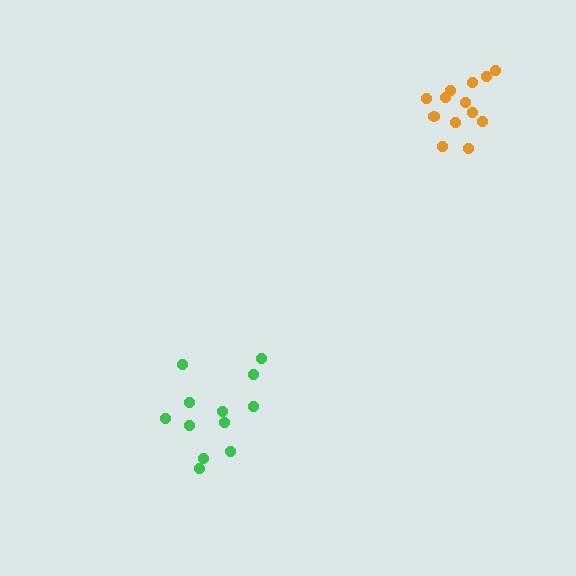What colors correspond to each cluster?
The clusters are colored: green, orange.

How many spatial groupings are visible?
There are 2 spatial groupings.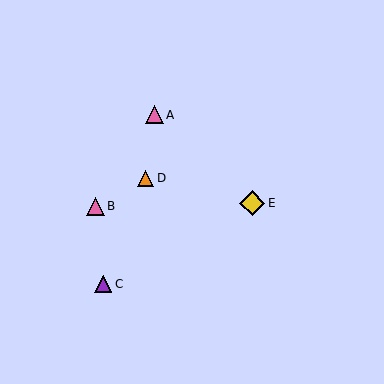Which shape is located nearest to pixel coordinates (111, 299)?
The purple triangle (labeled C) at (103, 284) is nearest to that location.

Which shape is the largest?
The yellow diamond (labeled E) is the largest.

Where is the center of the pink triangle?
The center of the pink triangle is at (95, 206).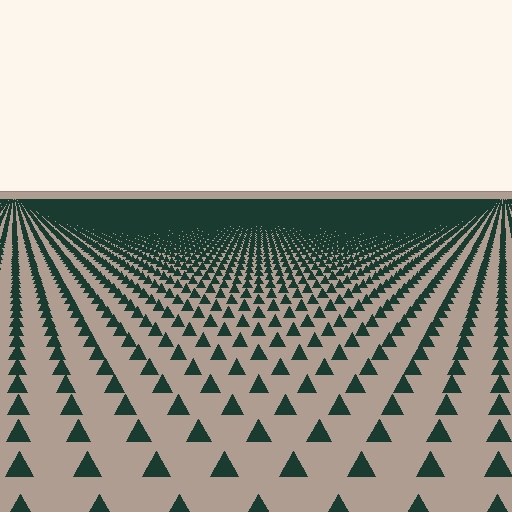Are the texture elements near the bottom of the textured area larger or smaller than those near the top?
Larger. Near the bottom, elements are closer to the viewer and appear at a bigger on-screen size.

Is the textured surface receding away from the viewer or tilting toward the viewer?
The surface is receding away from the viewer. Texture elements get smaller and denser toward the top.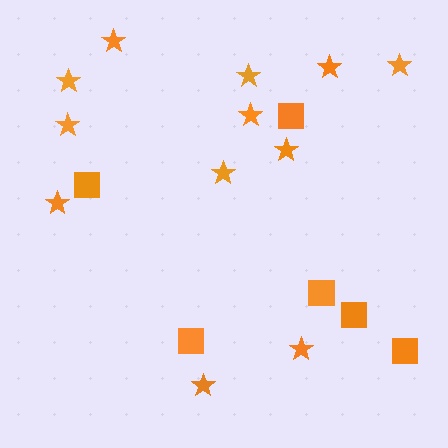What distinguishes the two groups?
There are 2 groups: one group of squares (6) and one group of stars (12).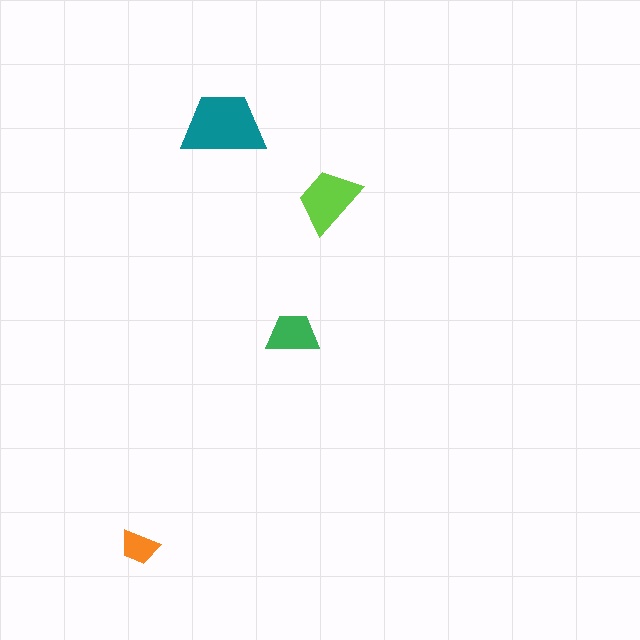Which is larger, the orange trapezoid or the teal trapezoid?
The teal one.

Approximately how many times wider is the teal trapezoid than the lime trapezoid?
About 1.5 times wider.